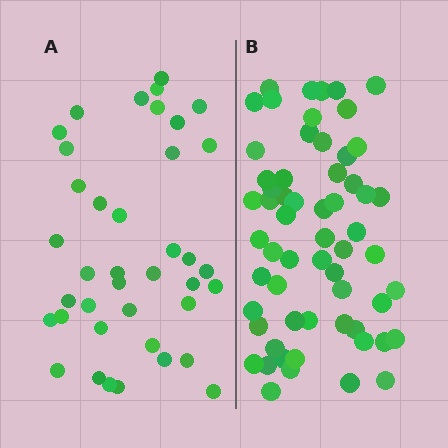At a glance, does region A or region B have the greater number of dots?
Region B (the right region) has more dots.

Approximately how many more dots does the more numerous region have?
Region B has approximately 20 more dots than region A.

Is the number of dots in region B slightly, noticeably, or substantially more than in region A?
Region B has substantially more. The ratio is roughly 1.5 to 1.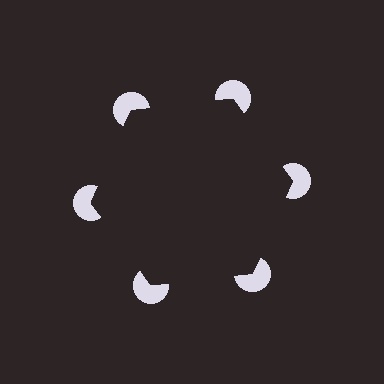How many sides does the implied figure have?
6 sides.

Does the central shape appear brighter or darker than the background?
It typically appears slightly darker than the background, even though no actual brightness change is drawn.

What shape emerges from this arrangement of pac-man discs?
An illusory hexagon — its edges are inferred from the aligned wedge cuts in the pac-man discs, not physically drawn.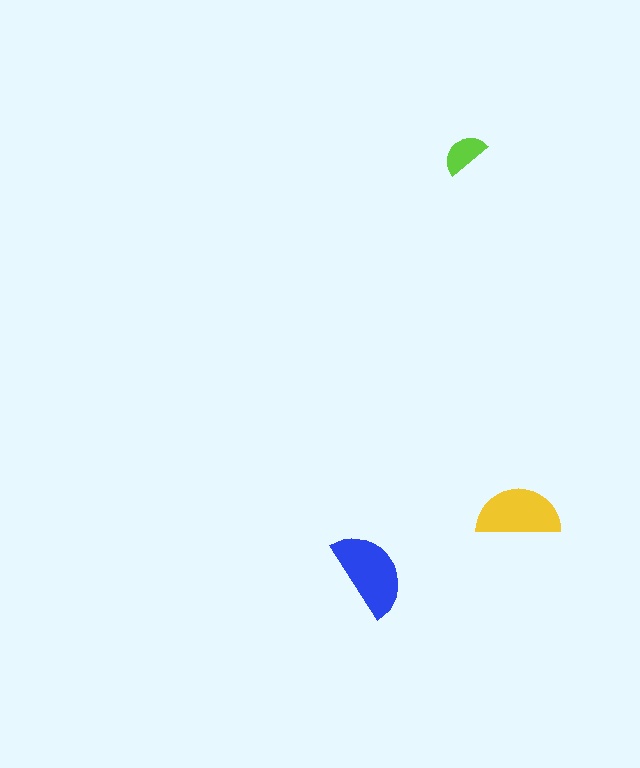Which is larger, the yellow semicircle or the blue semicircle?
The blue one.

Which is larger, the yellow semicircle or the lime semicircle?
The yellow one.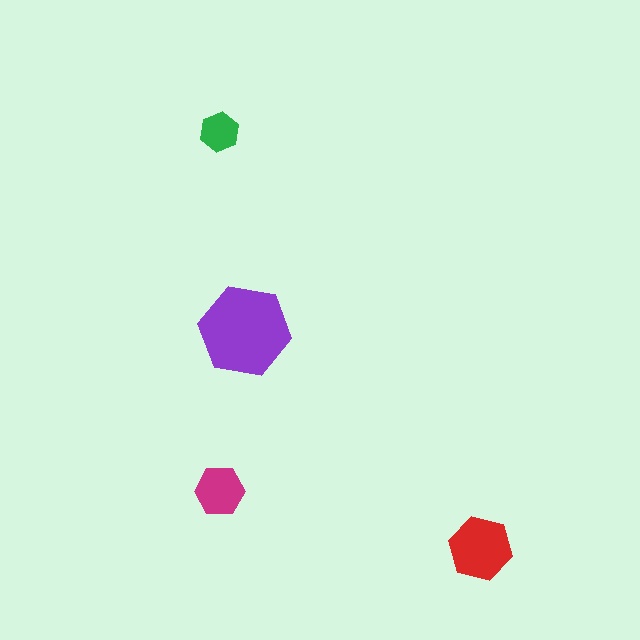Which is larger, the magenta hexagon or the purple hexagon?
The purple one.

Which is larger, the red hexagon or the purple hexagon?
The purple one.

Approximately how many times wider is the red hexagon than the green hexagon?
About 1.5 times wider.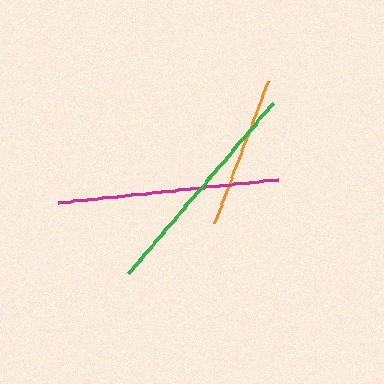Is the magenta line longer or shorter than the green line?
The green line is longer than the magenta line.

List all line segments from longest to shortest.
From longest to shortest: green, magenta, orange.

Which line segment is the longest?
The green line is the longest at approximately 224 pixels.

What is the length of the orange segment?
The orange segment is approximately 153 pixels long.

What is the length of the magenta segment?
The magenta segment is approximately 220 pixels long.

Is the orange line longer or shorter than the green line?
The green line is longer than the orange line.